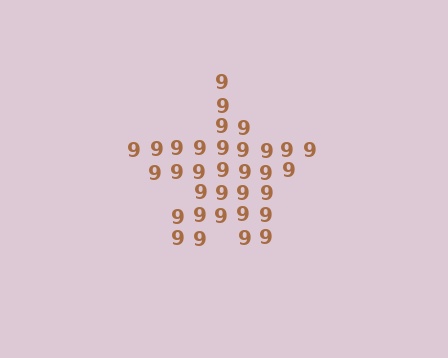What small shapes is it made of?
It is made of small digit 9's.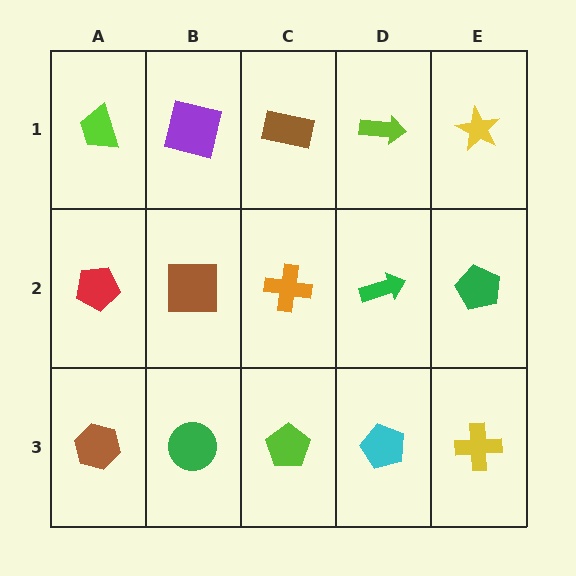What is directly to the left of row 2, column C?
A brown square.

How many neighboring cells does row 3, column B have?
3.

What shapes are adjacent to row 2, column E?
A yellow star (row 1, column E), a yellow cross (row 3, column E), a green arrow (row 2, column D).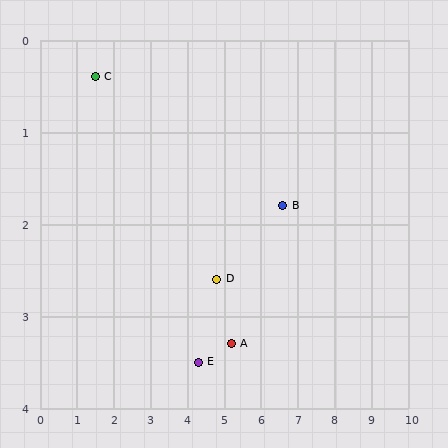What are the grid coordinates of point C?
Point C is at approximately (1.5, 0.4).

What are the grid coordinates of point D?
Point D is at approximately (4.8, 2.6).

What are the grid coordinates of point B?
Point B is at approximately (6.6, 1.8).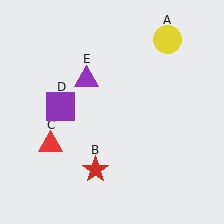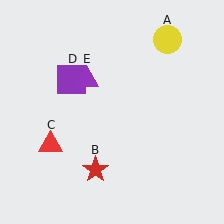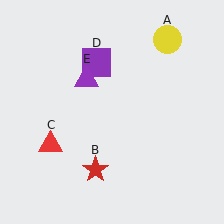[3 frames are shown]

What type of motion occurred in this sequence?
The purple square (object D) rotated clockwise around the center of the scene.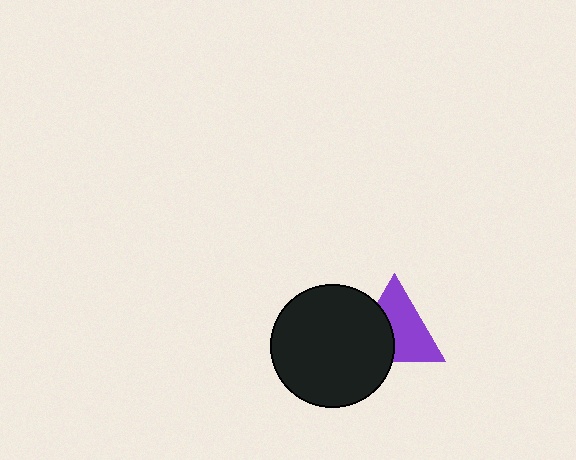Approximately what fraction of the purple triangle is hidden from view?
Roughly 39% of the purple triangle is hidden behind the black circle.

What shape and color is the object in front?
The object in front is a black circle.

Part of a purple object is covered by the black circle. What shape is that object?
It is a triangle.